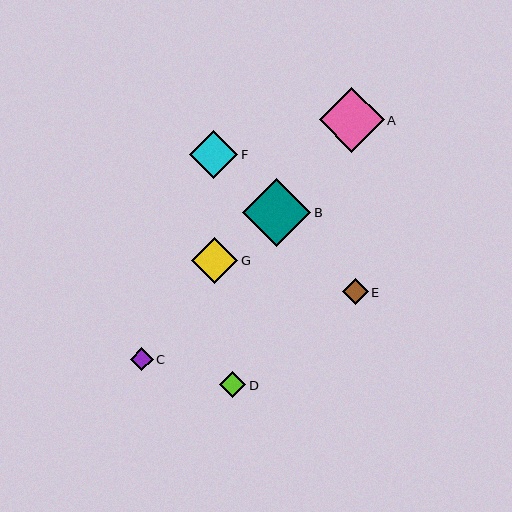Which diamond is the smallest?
Diamond C is the smallest with a size of approximately 23 pixels.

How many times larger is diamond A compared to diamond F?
Diamond A is approximately 1.4 times the size of diamond F.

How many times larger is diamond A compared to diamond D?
Diamond A is approximately 2.5 times the size of diamond D.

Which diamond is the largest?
Diamond B is the largest with a size of approximately 68 pixels.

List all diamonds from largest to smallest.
From largest to smallest: B, A, F, G, D, E, C.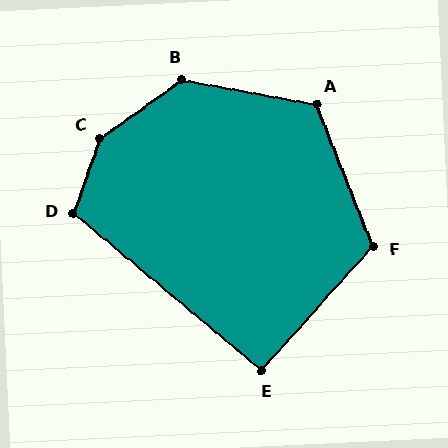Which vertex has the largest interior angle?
C, at approximately 145 degrees.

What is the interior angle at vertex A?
Approximately 122 degrees (obtuse).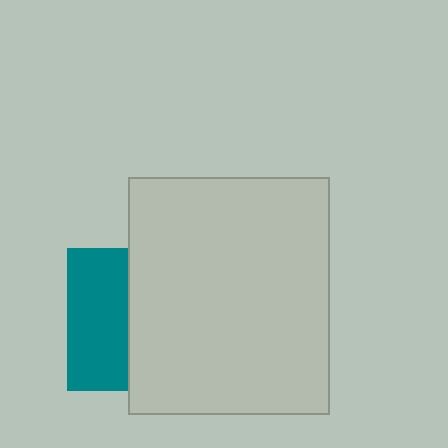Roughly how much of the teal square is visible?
A small part of it is visible (roughly 42%).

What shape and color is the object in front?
The object in front is a light gray rectangle.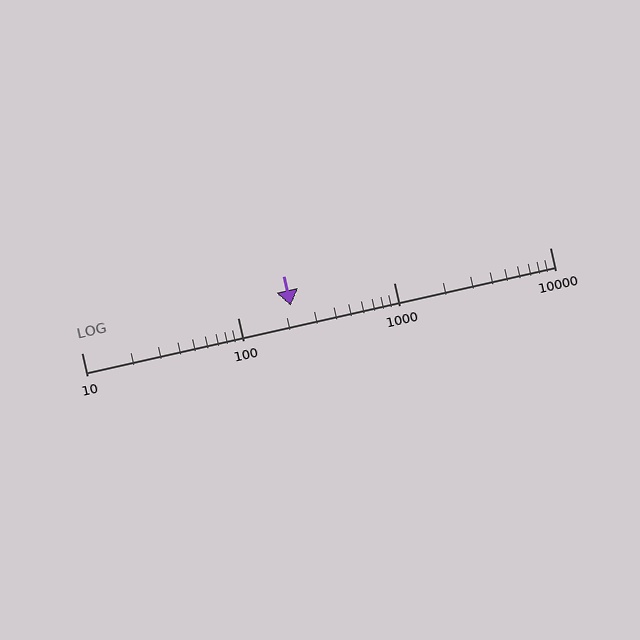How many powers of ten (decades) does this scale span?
The scale spans 3 decades, from 10 to 10000.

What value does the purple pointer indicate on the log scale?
The pointer indicates approximately 220.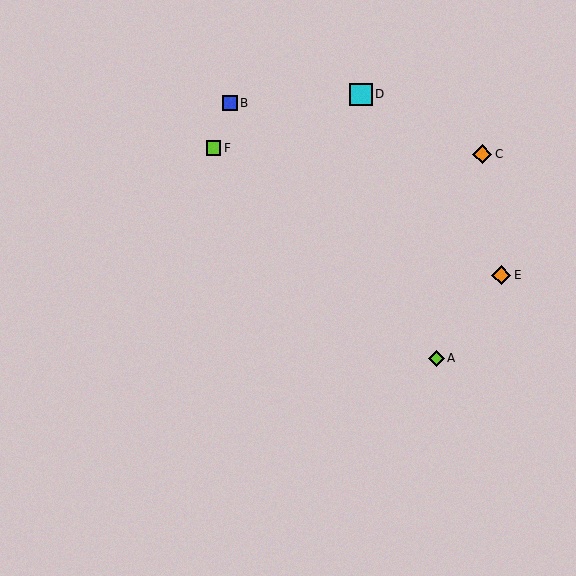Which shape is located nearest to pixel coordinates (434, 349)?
The lime diamond (labeled A) at (436, 358) is nearest to that location.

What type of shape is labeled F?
Shape F is a lime square.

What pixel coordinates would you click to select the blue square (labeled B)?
Click at (230, 103) to select the blue square B.